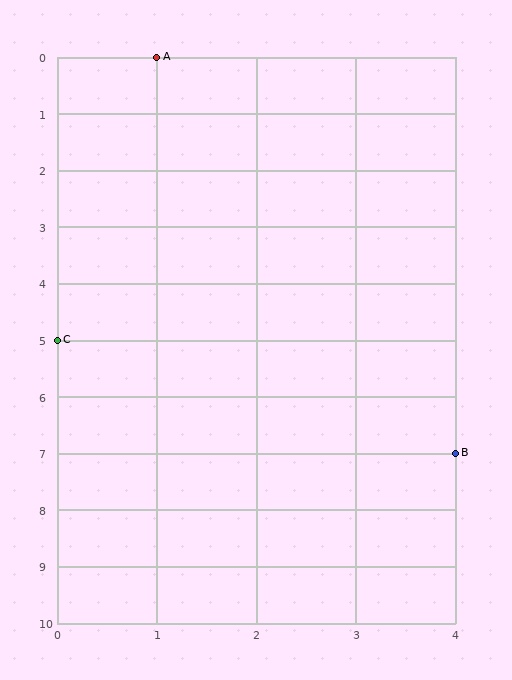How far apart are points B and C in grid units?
Points B and C are 4 columns and 2 rows apart (about 4.5 grid units diagonally).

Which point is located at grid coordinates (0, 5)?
Point C is at (0, 5).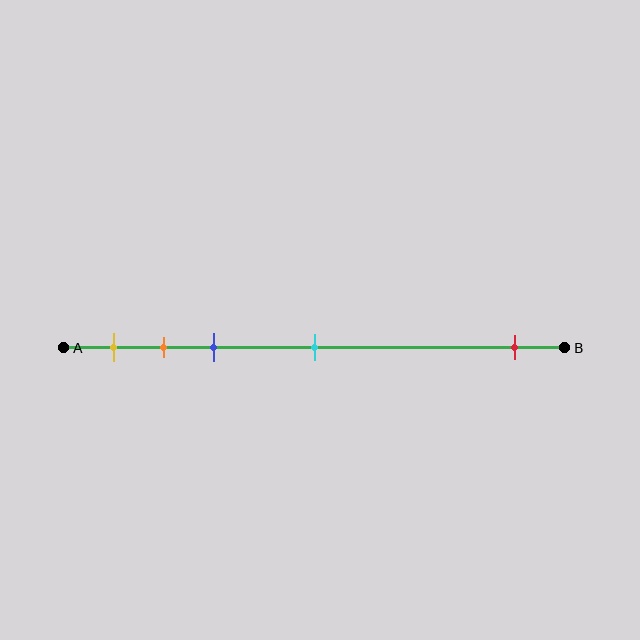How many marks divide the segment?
There are 5 marks dividing the segment.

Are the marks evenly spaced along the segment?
No, the marks are not evenly spaced.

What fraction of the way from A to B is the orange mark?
The orange mark is approximately 20% (0.2) of the way from A to B.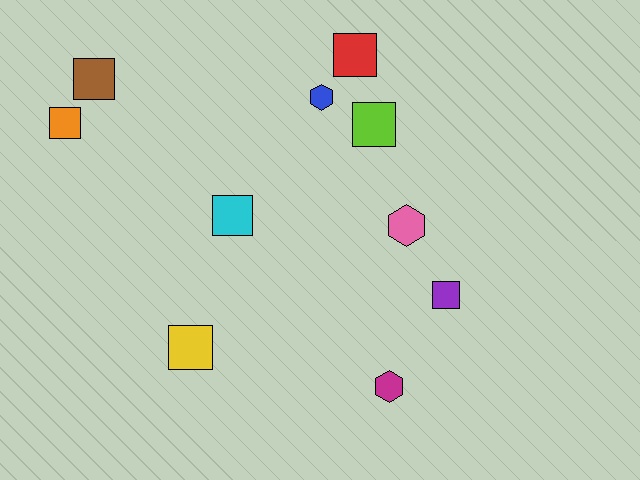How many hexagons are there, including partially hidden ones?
There are 3 hexagons.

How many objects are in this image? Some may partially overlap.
There are 10 objects.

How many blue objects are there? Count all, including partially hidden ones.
There is 1 blue object.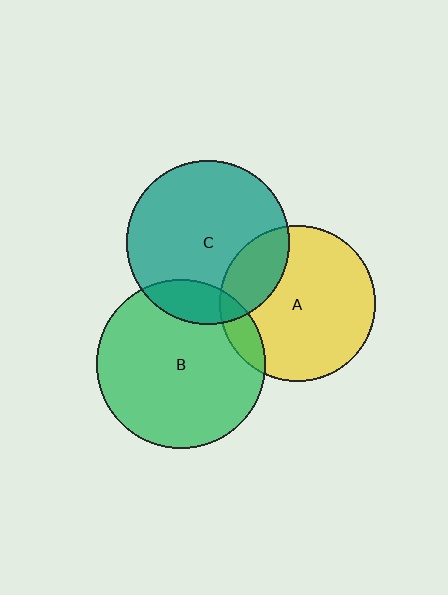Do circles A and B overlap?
Yes.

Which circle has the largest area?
Circle B (green).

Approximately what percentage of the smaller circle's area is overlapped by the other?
Approximately 10%.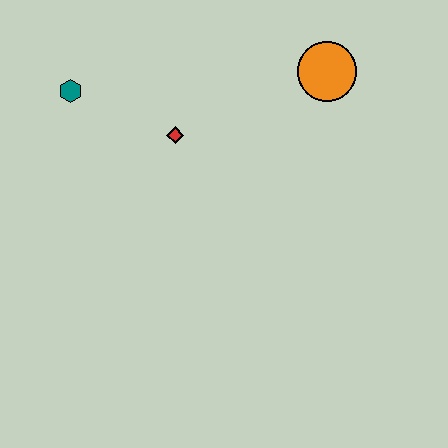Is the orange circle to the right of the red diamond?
Yes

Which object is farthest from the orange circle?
The teal hexagon is farthest from the orange circle.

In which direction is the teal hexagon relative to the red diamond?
The teal hexagon is to the left of the red diamond.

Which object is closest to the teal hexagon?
The red diamond is closest to the teal hexagon.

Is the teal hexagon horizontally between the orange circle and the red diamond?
No